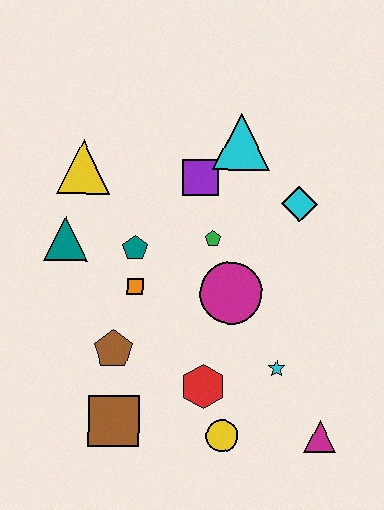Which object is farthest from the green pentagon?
The magenta triangle is farthest from the green pentagon.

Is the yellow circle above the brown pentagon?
No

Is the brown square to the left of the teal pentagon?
Yes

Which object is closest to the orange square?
The teal pentagon is closest to the orange square.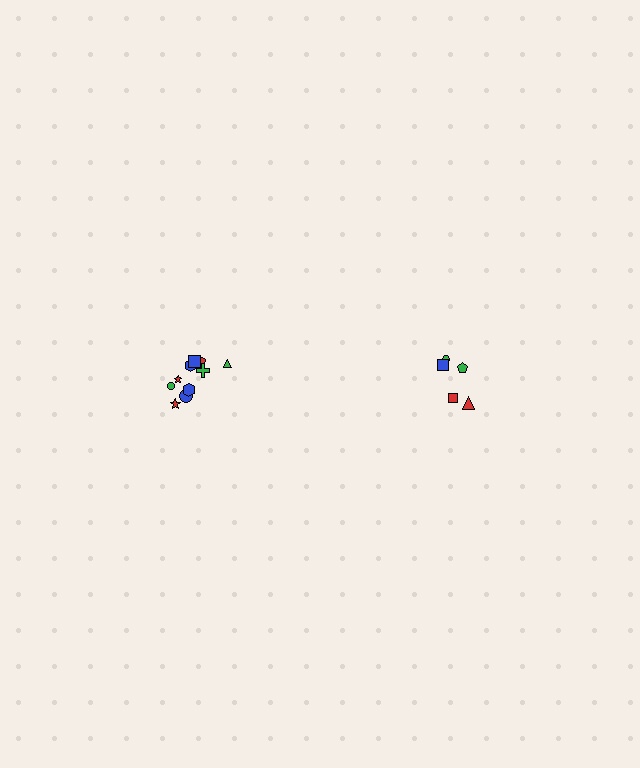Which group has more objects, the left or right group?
The left group.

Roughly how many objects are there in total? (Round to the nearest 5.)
Roughly 15 objects in total.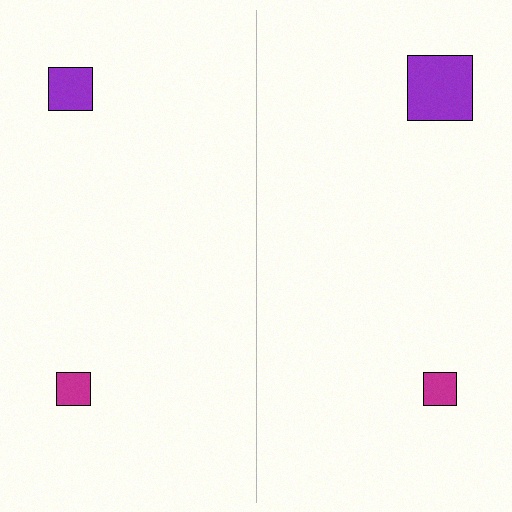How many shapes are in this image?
There are 4 shapes in this image.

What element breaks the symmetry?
The purple square on the right side has a different size than its mirror counterpart.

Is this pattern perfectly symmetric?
No, the pattern is not perfectly symmetric. The purple square on the right side has a different size than its mirror counterpart.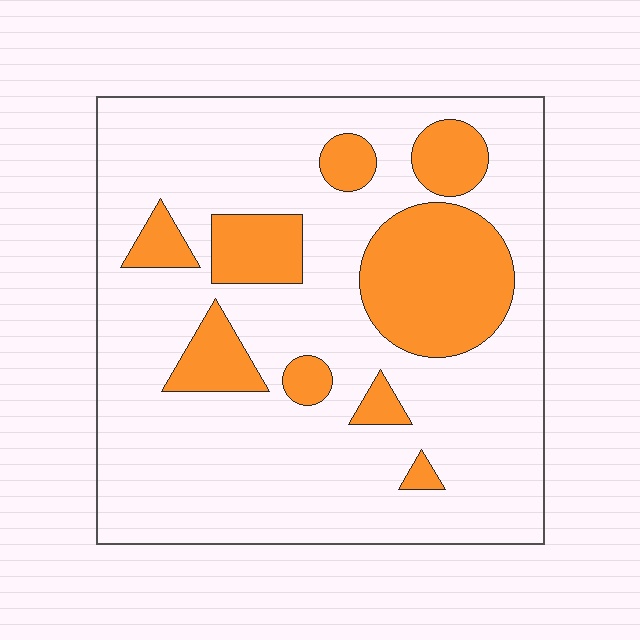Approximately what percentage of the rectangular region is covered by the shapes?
Approximately 25%.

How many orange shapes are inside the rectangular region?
9.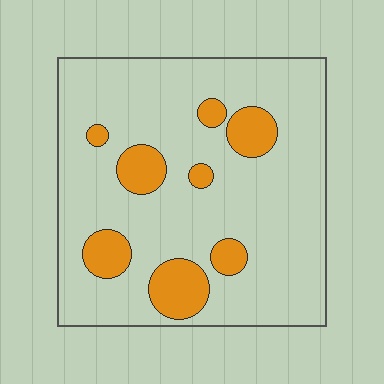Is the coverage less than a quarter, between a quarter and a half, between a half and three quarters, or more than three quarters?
Less than a quarter.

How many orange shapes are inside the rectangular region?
8.